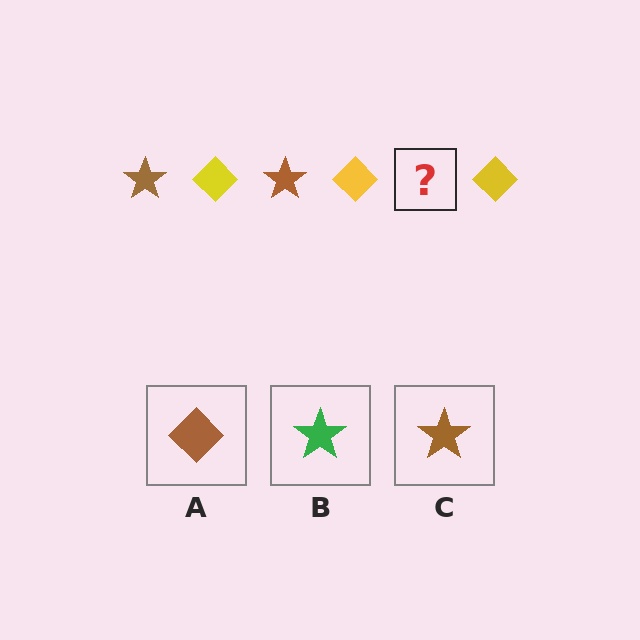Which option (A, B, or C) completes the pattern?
C.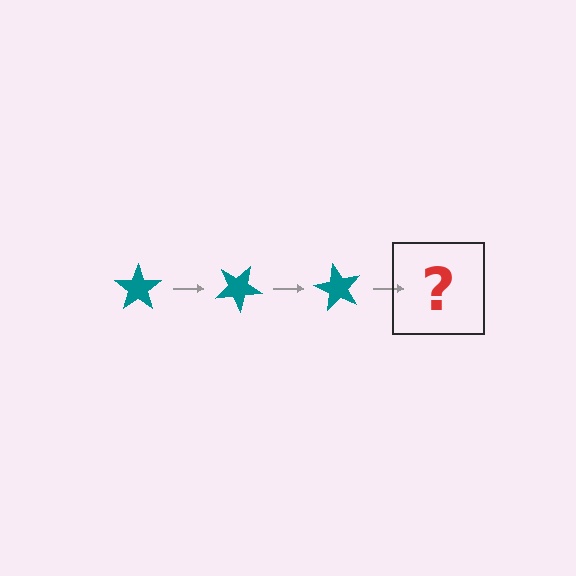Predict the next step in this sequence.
The next step is a teal star rotated 90 degrees.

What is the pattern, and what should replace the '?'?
The pattern is that the star rotates 30 degrees each step. The '?' should be a teal star rotated 90 degrees.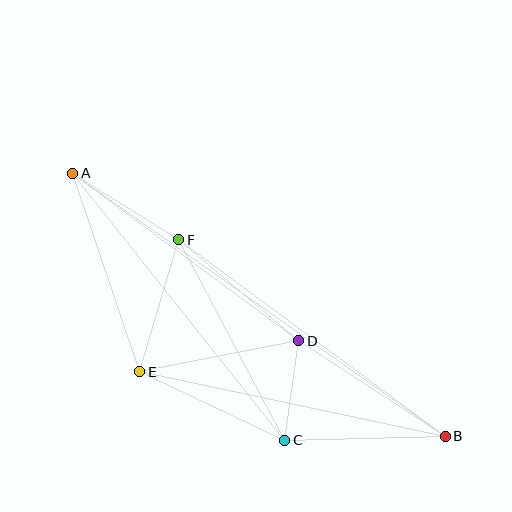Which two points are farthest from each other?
Points A and B are farthest from each other.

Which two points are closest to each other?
Points C and D are closest to each other.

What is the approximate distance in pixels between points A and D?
The distance between A and D is approximately 282 pixels.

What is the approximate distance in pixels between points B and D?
The distance between B and D is approximately 174 pixels.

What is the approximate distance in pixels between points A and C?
The distance between A and C is approximately 341 pixels.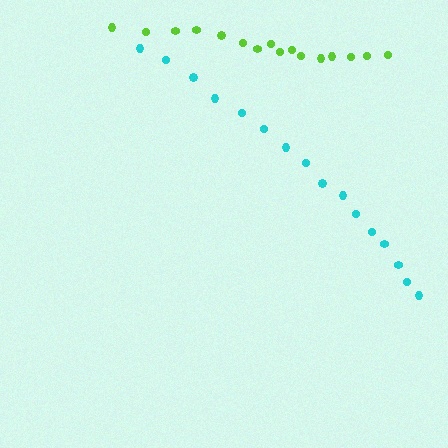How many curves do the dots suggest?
There are 2 distinct paths.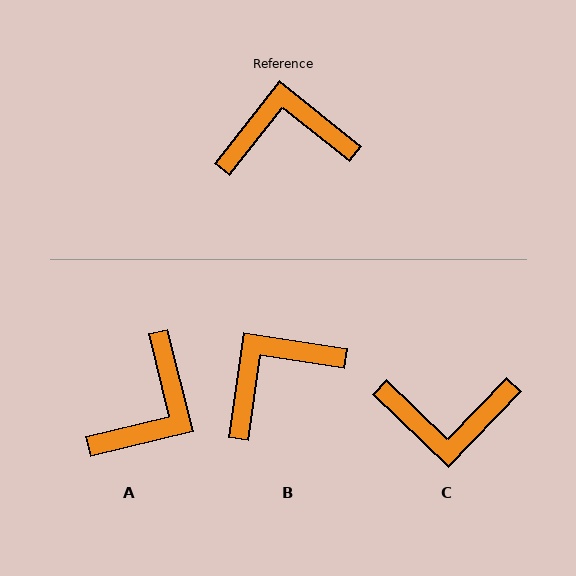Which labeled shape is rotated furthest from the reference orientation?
C, about 175 degrees away.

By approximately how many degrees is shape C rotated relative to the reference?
Approximately 175 degrees counter-clockwise.